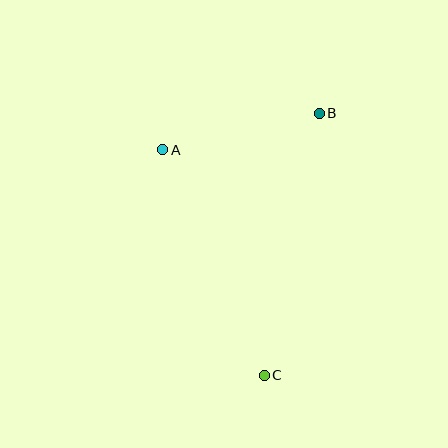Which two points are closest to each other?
Points A and B are closest to each other.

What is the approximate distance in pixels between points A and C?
The distance between A and C is approximately 247 pixels.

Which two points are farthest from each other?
Points B and C are farthest from each other.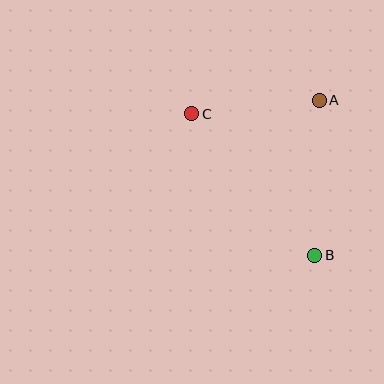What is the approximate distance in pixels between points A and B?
The distance between A and B is approximately 155 pixels.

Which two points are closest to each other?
Points A and C are closest to each other.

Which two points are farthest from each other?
Points B and C are farthest from each other.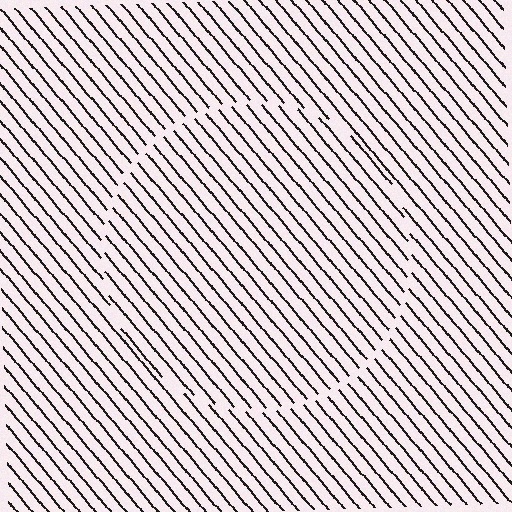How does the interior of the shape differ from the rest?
The interior of the shape contains the same grating, shifted by half a period — the contour is defined by the phase discontinuity where line-ends from the inner and outer gratings abut.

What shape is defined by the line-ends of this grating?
An illusory circle. The interior of the shape contains the same grating, shifted by half a period — the contour is defined by the phase discontinuity where line-ends from the inner and outer gratings abut.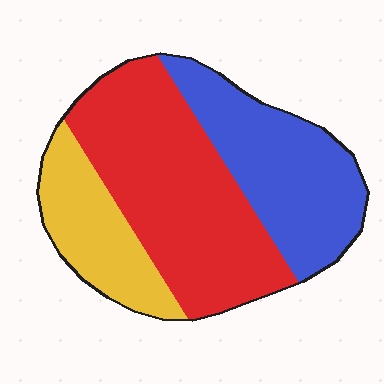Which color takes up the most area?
Red, at roughly 45%.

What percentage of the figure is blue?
Blue takes up about one third (1/3) of the figure.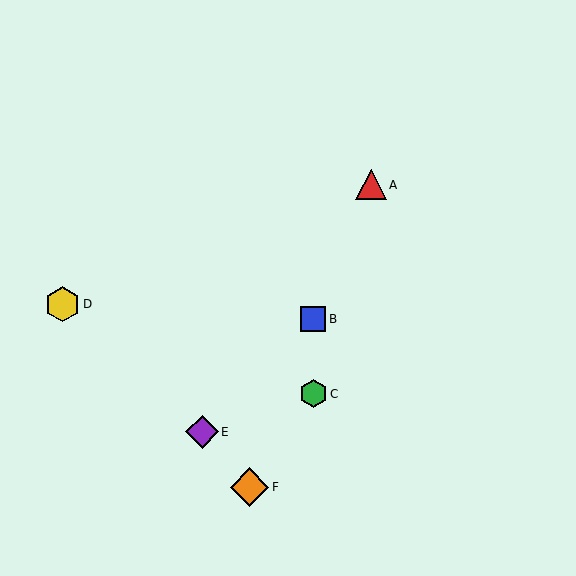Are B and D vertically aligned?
No, B is at x≈313 and D is at x≈63.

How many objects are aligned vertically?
2 objects (B, C) are aligned vertically.